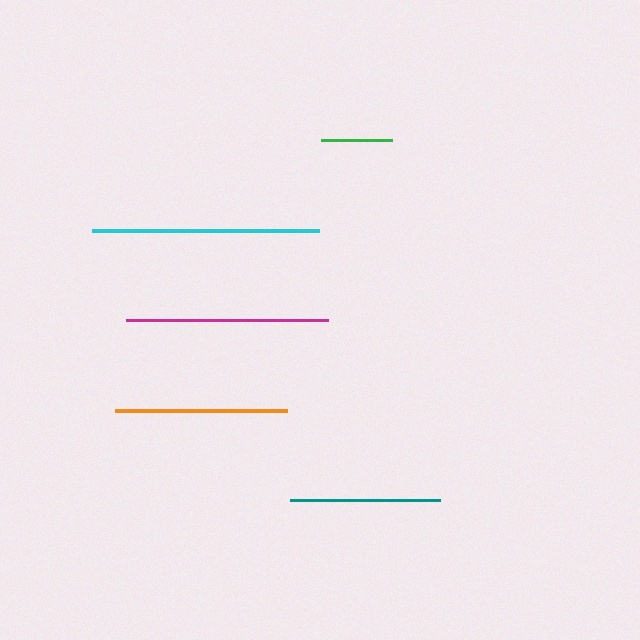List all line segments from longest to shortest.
From longest to shortest: cyan, magenta, orange, teal, green.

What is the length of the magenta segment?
The magenta segment is approximately 203 pixels long.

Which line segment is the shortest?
The green line is the shortest at approximately 71 pixels.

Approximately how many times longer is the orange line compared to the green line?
The orange line is approximately 2.4 times the length of the green line.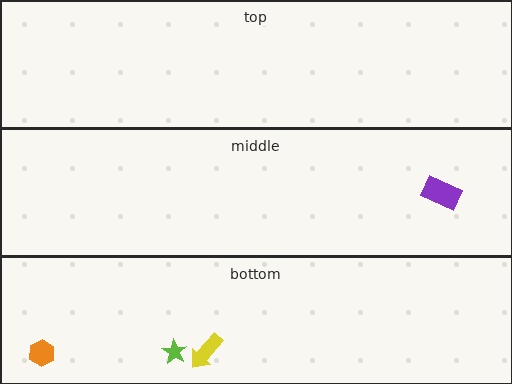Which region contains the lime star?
The bottom region.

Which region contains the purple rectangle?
The middle region.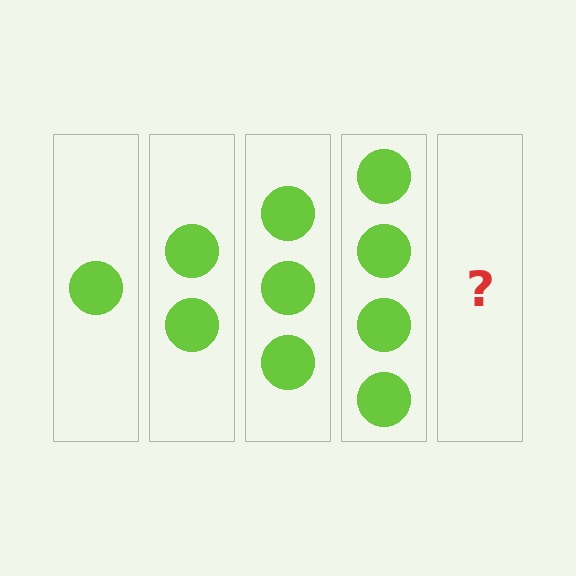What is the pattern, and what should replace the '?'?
The pattern is that each step adds one more circle. The '?' should be 5 circles.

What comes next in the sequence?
The next element should be 5 circles.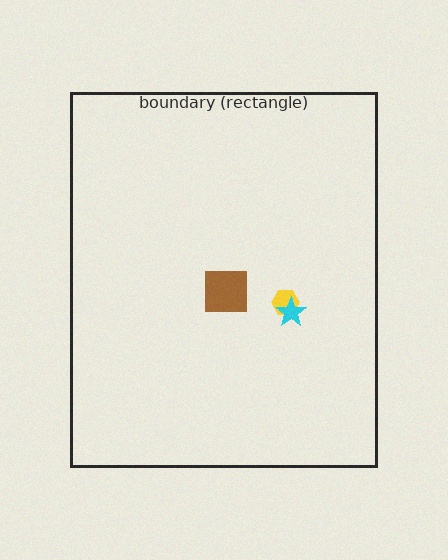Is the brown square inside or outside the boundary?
Inside.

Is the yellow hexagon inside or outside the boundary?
Inside.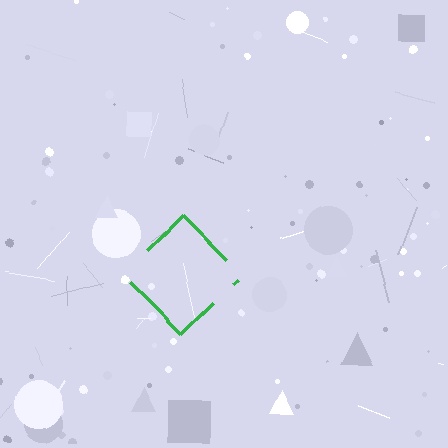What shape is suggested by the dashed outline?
The dashed outline suggests a diamond.